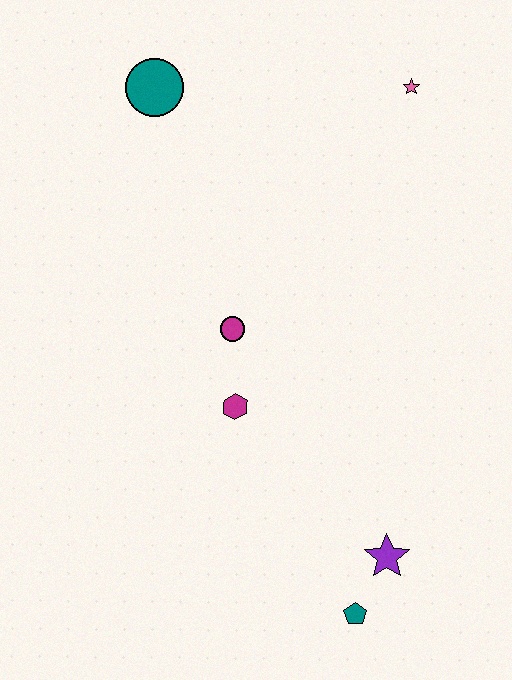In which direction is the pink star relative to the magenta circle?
The pink star is above the magenta circle.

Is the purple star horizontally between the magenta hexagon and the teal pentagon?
No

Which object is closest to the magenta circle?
The magenta hexagon is closest to the magenta circle.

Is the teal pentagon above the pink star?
No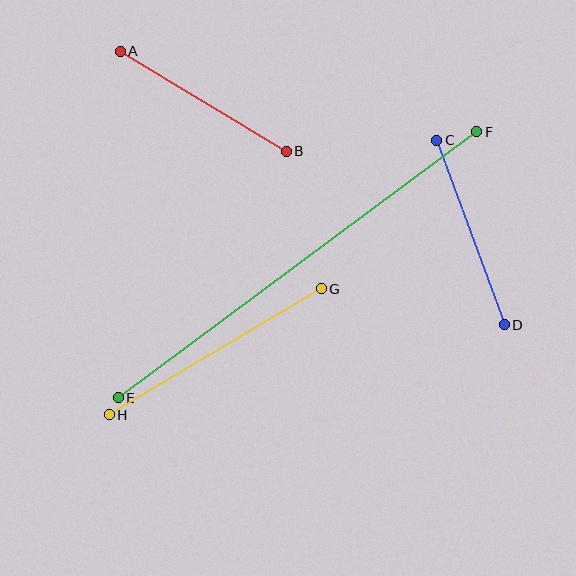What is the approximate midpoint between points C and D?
The midpoint is at approximately (470, 232) pixels.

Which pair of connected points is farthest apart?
Points E and F are farthest apart.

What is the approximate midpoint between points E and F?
The midpoint is at approximately (298, 265) pixels.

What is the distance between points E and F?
The distance is approximately 446 pixels.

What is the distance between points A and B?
The distance is approximately 194 pixels.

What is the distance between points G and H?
The distance is approximately 247 pixels.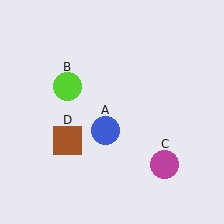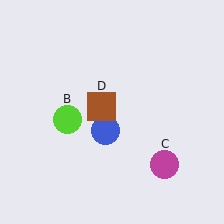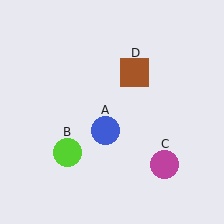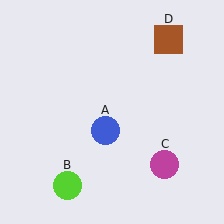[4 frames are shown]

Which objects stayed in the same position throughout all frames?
Blue circle (object A) and magenta circle (object C) remained stationary.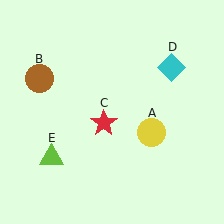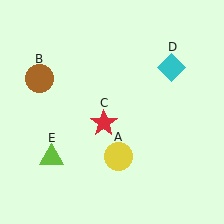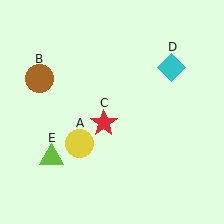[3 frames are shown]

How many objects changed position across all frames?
1 object changed position: yellow circle (object A).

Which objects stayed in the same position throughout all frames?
Brown circle (object B) and red star (object C) and cyan diamond (object D) and lime triangle (object E) remained stationary.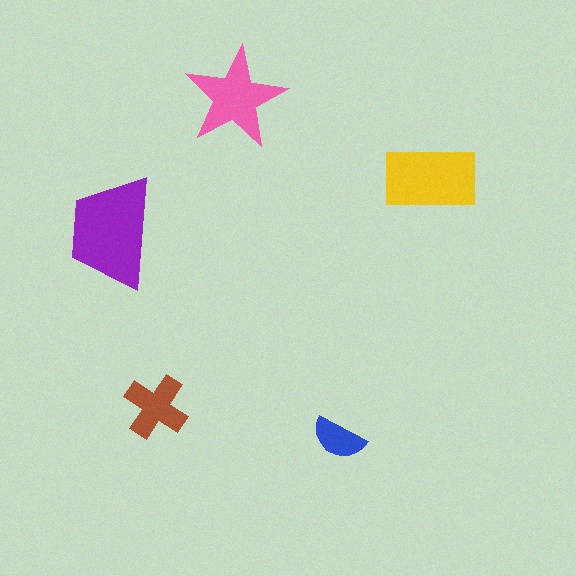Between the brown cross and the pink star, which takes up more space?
The pink star.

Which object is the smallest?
The blue semicircle.